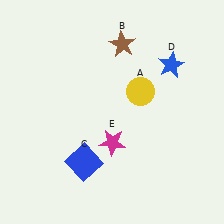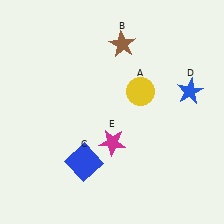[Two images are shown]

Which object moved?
The blue star (D) moved down.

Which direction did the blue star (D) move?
The blue star (D) moved down.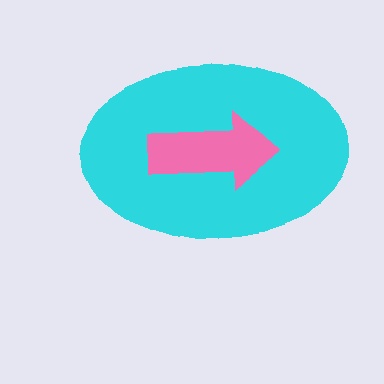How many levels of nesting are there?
2.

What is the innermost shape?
The pink arrow.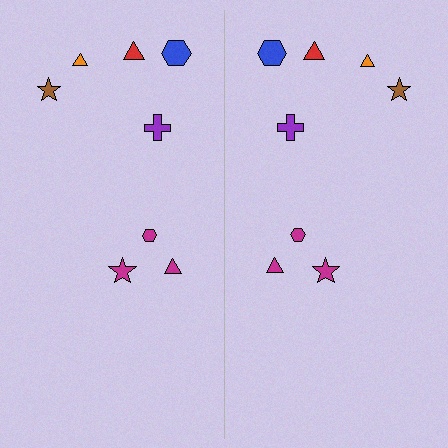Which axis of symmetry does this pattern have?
The pattern has a vertical axis of symmetry running through the center of the image.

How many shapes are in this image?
There are 16 shapes in this image.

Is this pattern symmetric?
Yes, this pattern has bilateral (reflection) symmetry.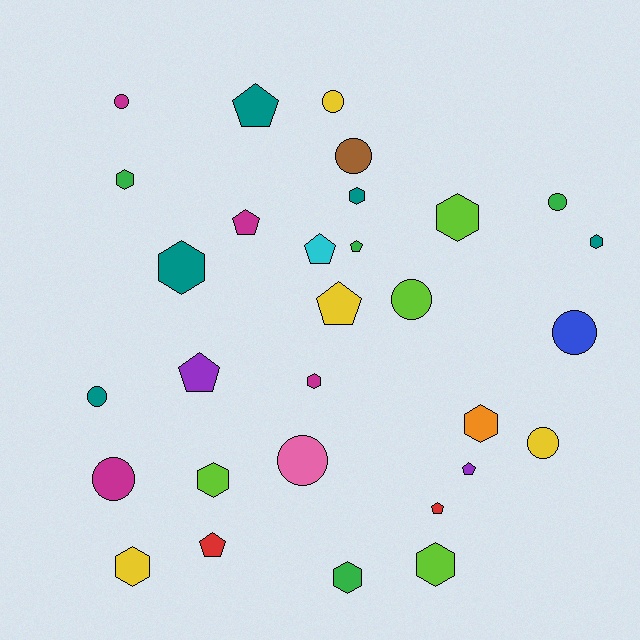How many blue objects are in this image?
There is 1 blue object.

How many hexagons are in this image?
There are 11 hexagons.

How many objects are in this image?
There are 30 objects.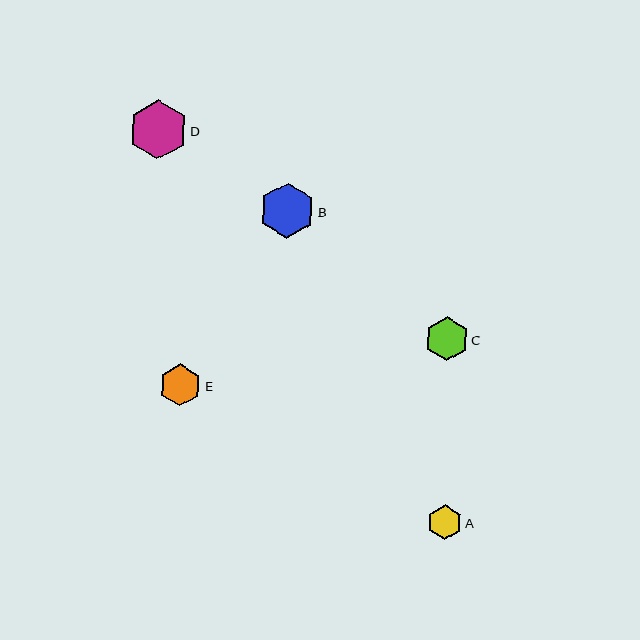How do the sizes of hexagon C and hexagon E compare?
Hexagon C and hexagon E are approximately the same size.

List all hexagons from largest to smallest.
From largest to smallest: D, B, C, E, A.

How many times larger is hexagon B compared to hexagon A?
Hexagon B is approximately 1.6 times the size of hexagon A.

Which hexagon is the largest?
Hexagon D is the largest with a size of approximately 59 pixels.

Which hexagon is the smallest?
Hexagon A is the smallest with a size of approximately 35 pixels.